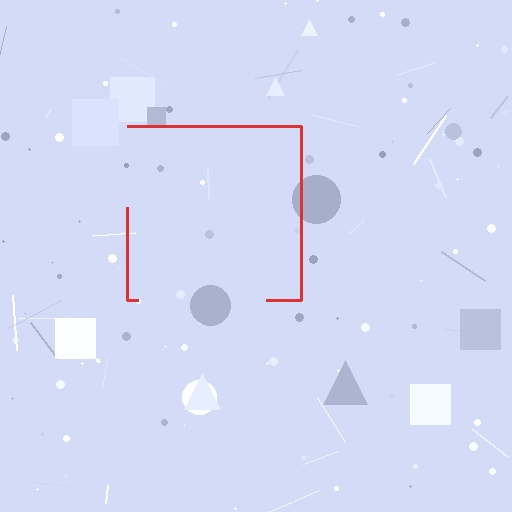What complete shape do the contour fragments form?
The contour fragments form a square.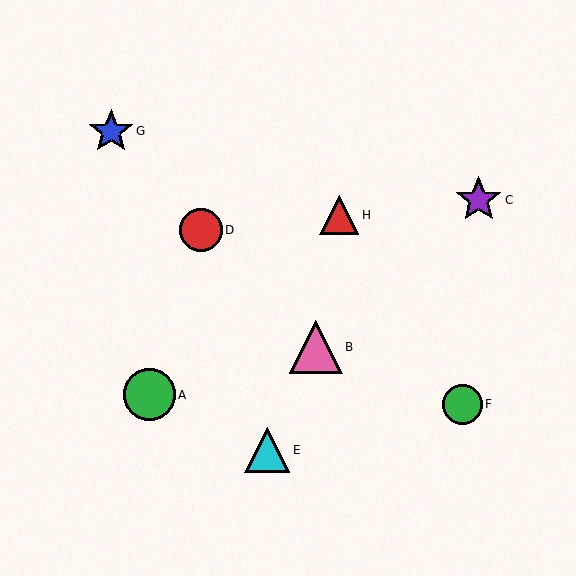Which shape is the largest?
The pink triangle (labeled B) is the largest.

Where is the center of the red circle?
The center of the red circle is at (201, 230).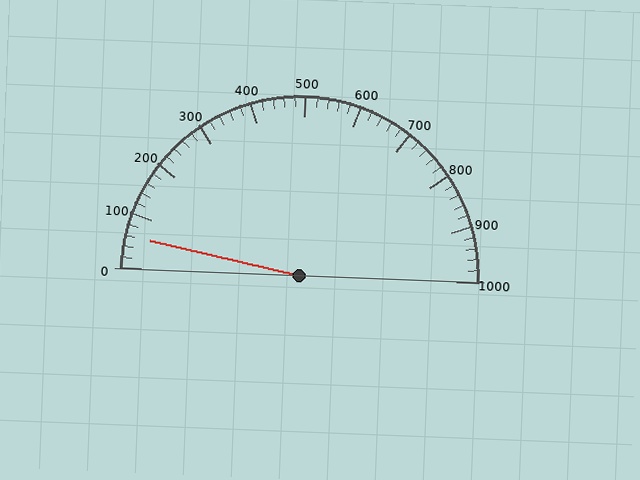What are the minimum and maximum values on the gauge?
The gauge ranges from 0 to 1000.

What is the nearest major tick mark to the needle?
The nearest major tick mark is 100.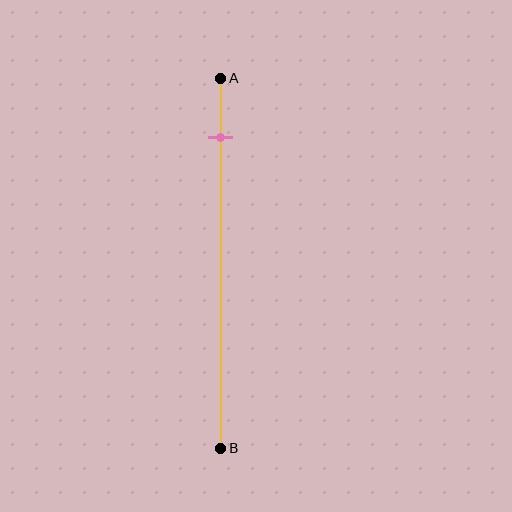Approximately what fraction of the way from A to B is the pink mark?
The pink mark is approximately 15% of the way from A to B.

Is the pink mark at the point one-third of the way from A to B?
No, the mark is at about 15% from A, not at the 33% one-third point.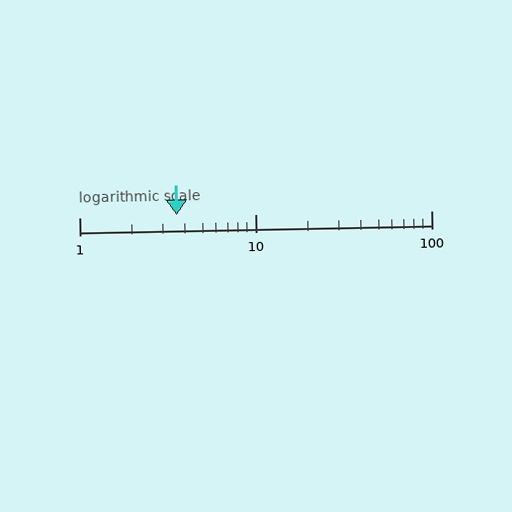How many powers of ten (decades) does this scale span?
The scale spans 2 decades, from 1 to 100.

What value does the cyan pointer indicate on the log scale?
The pointer indicates approximately 3.6.